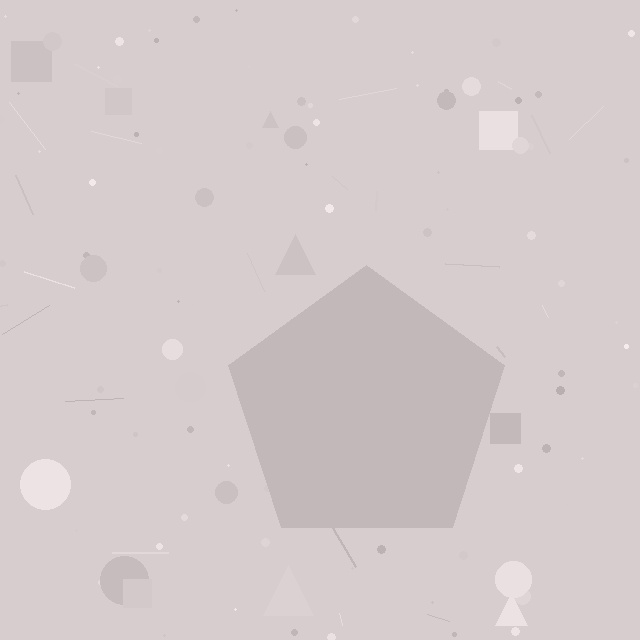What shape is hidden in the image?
A pentagon is hidden in the image.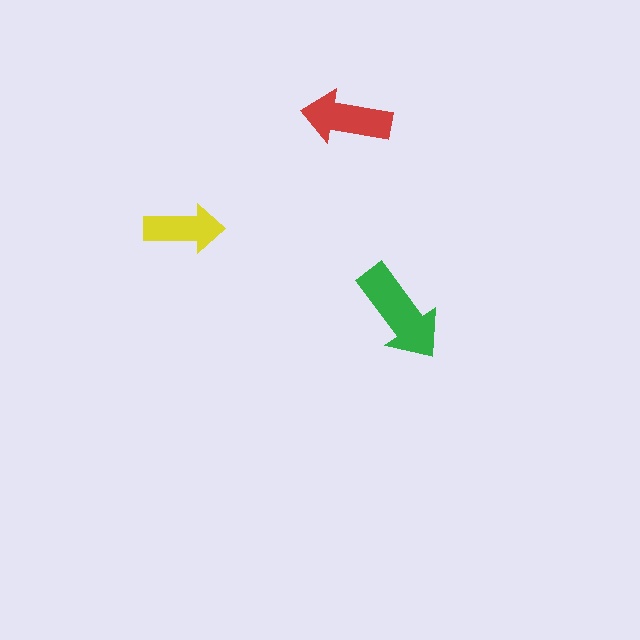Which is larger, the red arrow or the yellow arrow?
The red one.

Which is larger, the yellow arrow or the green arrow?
The green one.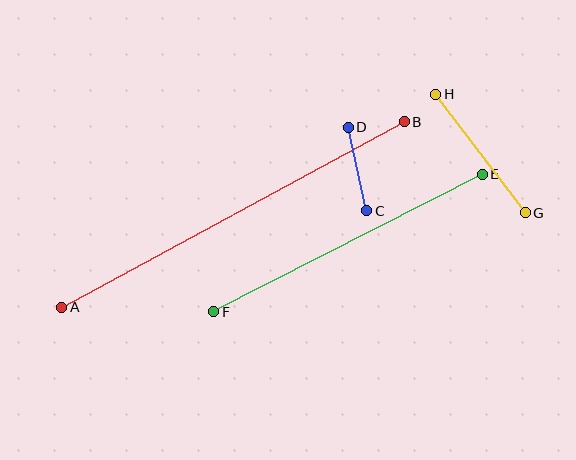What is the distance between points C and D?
The distance is approximately 86 pixels.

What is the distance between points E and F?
The distance is approximately 302 pixels.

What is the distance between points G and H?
The distance is approximately 149 pixels.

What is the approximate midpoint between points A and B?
The midpoint is at approximately (233, 214) pixels.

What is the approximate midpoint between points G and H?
The midpoint is at approximately (480, 154) pixels.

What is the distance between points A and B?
The distance is approximately 390 pixels.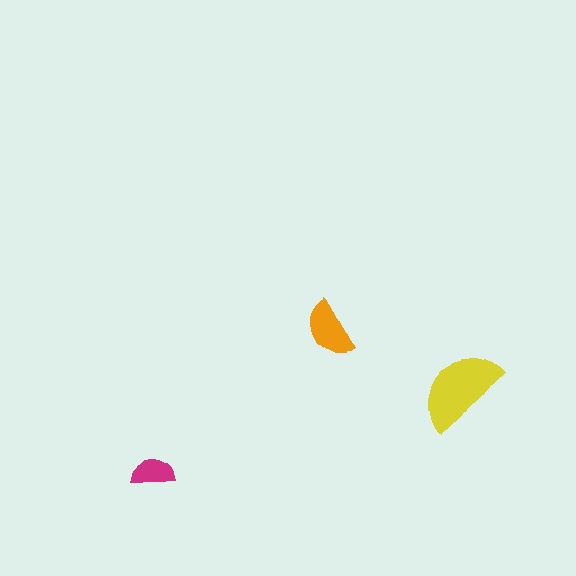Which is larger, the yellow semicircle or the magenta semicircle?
The yellow one.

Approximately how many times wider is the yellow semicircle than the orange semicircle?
About 1.5 times wider.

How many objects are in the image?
There are 3 objects in the image.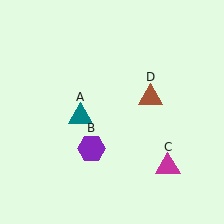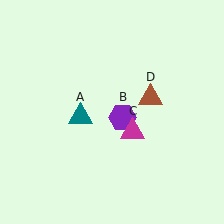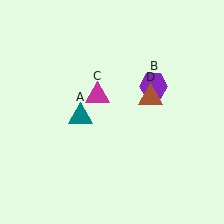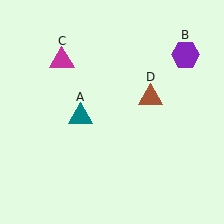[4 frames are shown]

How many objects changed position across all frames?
2 objects changed position: purple hexagon (object B), magenta triangle (object C).